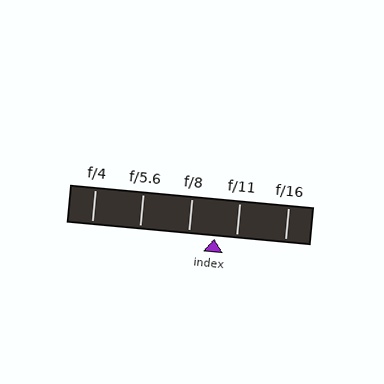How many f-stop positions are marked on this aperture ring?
There are 5 f-stop positions marked.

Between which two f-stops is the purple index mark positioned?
The index mark is between f/8 and f/11.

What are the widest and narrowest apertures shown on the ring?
The widest aperture shown is f/4 and the narrowest is f/16.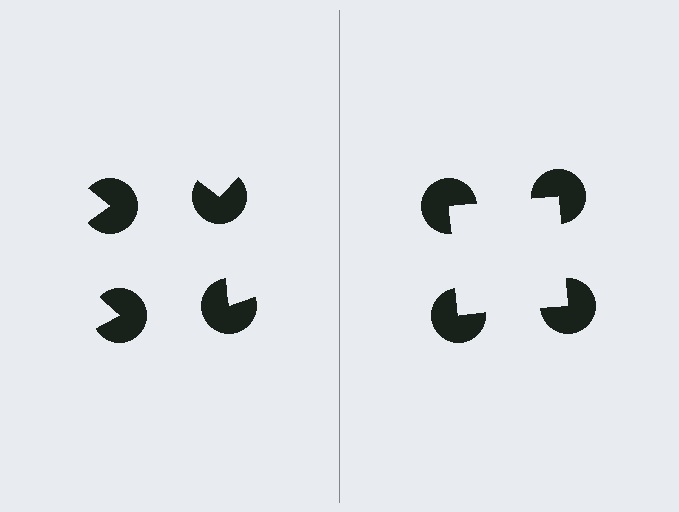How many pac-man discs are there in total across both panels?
8 — 4 on each side.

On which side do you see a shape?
An illusory square appears on the right side. On the left side the wedge cuts are rotated, so no coherent shape forms.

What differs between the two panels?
The pac-man discs are positioned identically on both sides; only the wedge orientations differ. On the right they align to a square; on the left they are misaligned.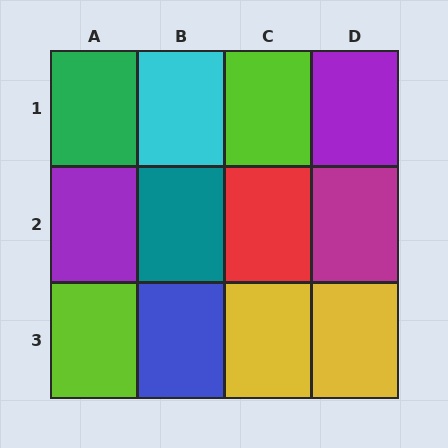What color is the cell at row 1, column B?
Cyan.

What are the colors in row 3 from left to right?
Lime, blue, yellow, yellow.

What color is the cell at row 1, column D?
Purple.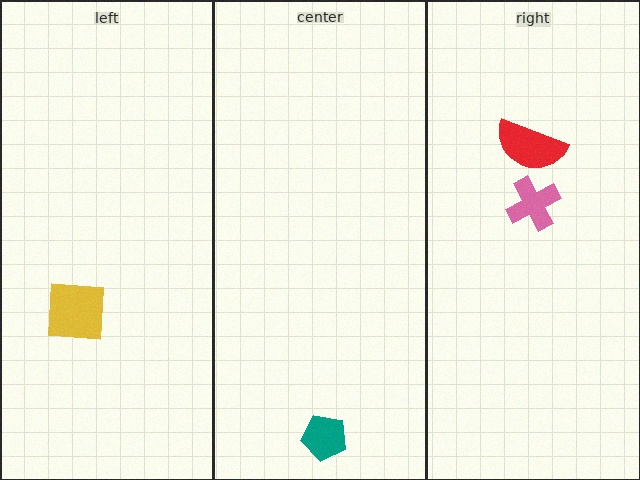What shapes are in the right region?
The pink cross, the red semicircle.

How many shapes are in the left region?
1.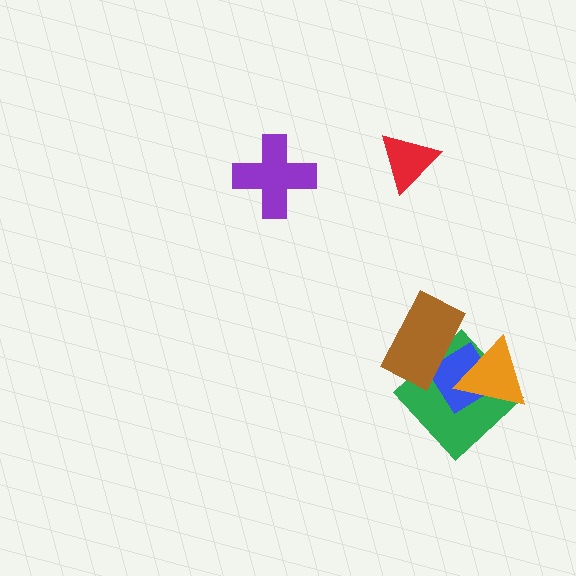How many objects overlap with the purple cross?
0 objects overlap with the purple cross.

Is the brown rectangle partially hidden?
No, no other shape covers it.